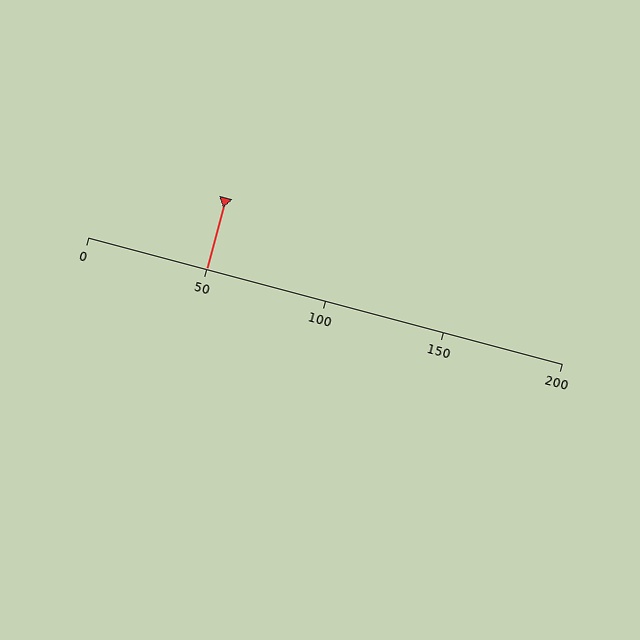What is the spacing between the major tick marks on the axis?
The major ticks are spaced 50 apart.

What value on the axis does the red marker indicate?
The marker indicates approximately 50.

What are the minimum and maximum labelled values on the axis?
The axis runs from 0 to 200.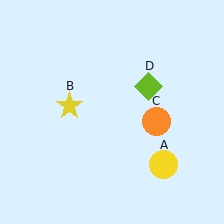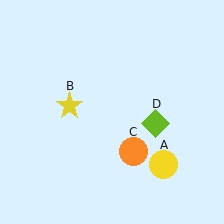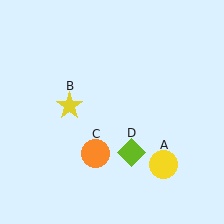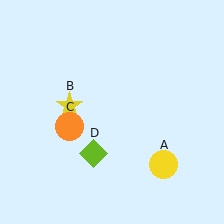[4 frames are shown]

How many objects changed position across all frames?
2 objects changed position: orange circle (object C), lime diamond (object D).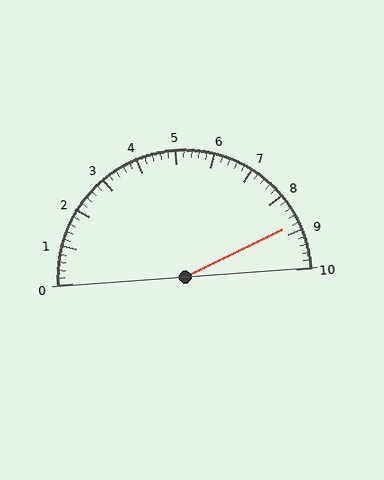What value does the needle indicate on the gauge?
The needle indicates approximately 8.8.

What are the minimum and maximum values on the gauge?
The gauge ranges from 0 to 10.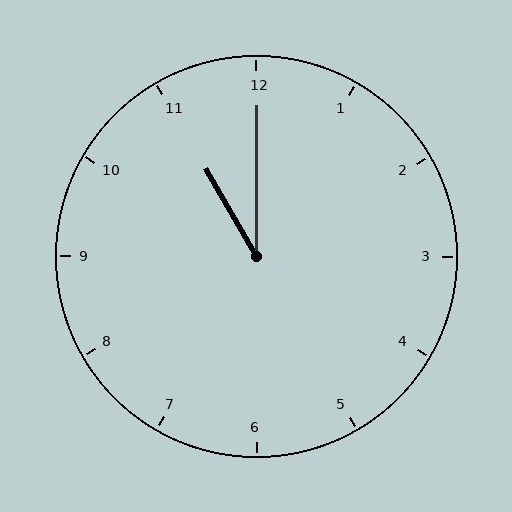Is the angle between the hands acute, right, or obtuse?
It is acute.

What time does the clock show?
11:00.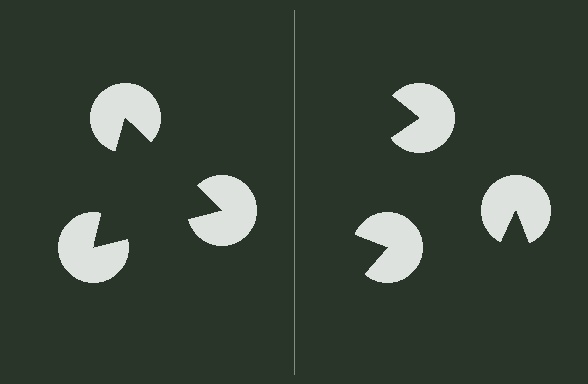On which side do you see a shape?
An illusory triangle appears on the left side. On the right side the wedge cuts are rotated, so no coherent shape forms.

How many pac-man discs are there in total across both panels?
6 — 3 on each side.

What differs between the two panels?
The pac-man discs are positioned identically on both sides; only the wedge orientations differ. On the left they align to a triangle; on the right they are misaligned.